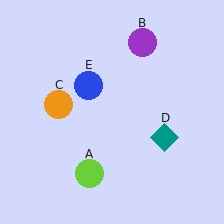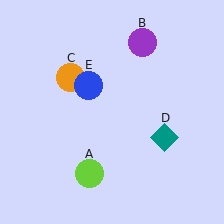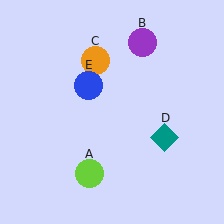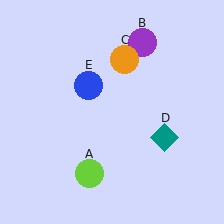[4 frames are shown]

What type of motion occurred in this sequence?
The orange circle (object C) rotated clockwise around the center of the scene.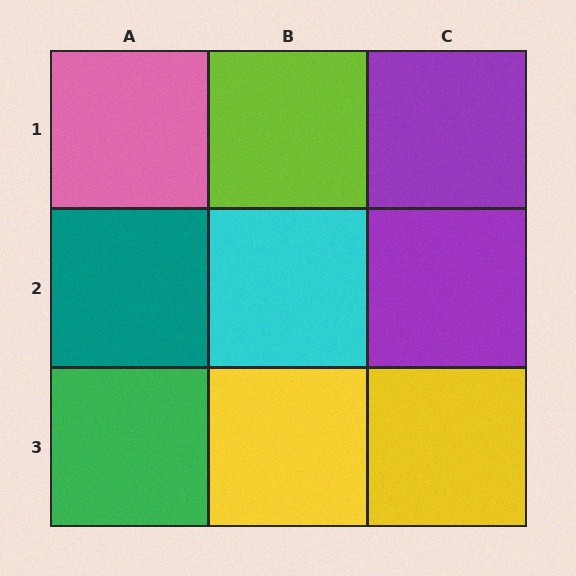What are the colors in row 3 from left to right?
Green, yellow, yellow.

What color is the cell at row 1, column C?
Purple.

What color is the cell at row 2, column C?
Purple.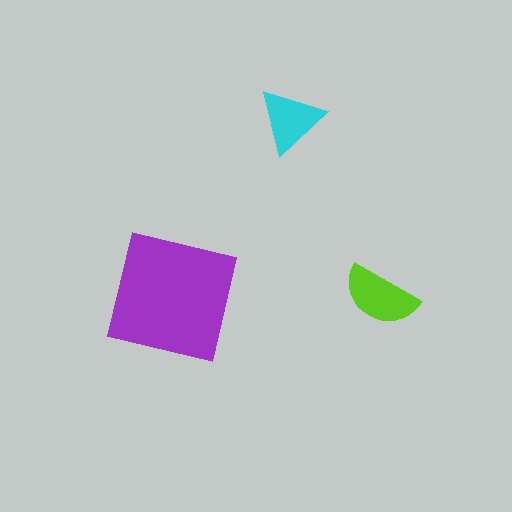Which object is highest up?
The cyan triangle is topmost.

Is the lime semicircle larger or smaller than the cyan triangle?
Larger.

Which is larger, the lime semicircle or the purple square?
The purple square.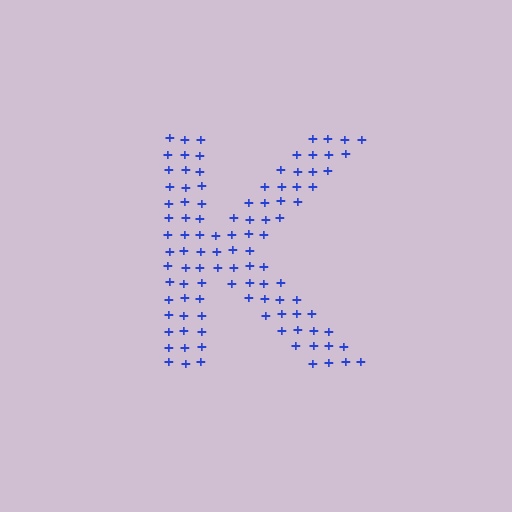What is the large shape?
The large shape is the letter K.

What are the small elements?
The small elements are plus signs.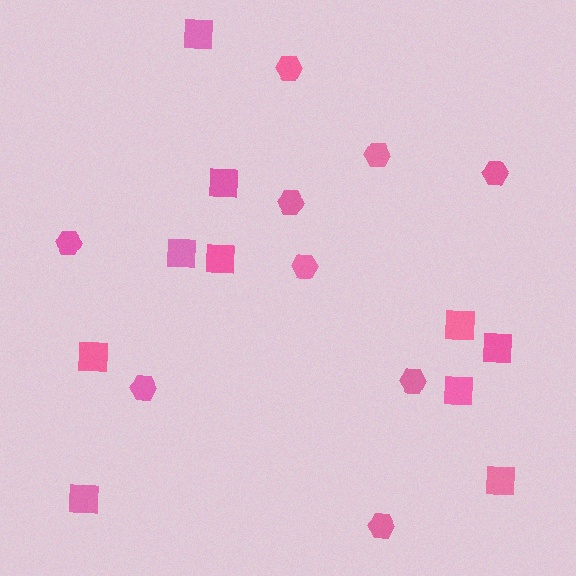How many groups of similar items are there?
There are 2 groups: one group of squares (10) and one group of hexagons (9).